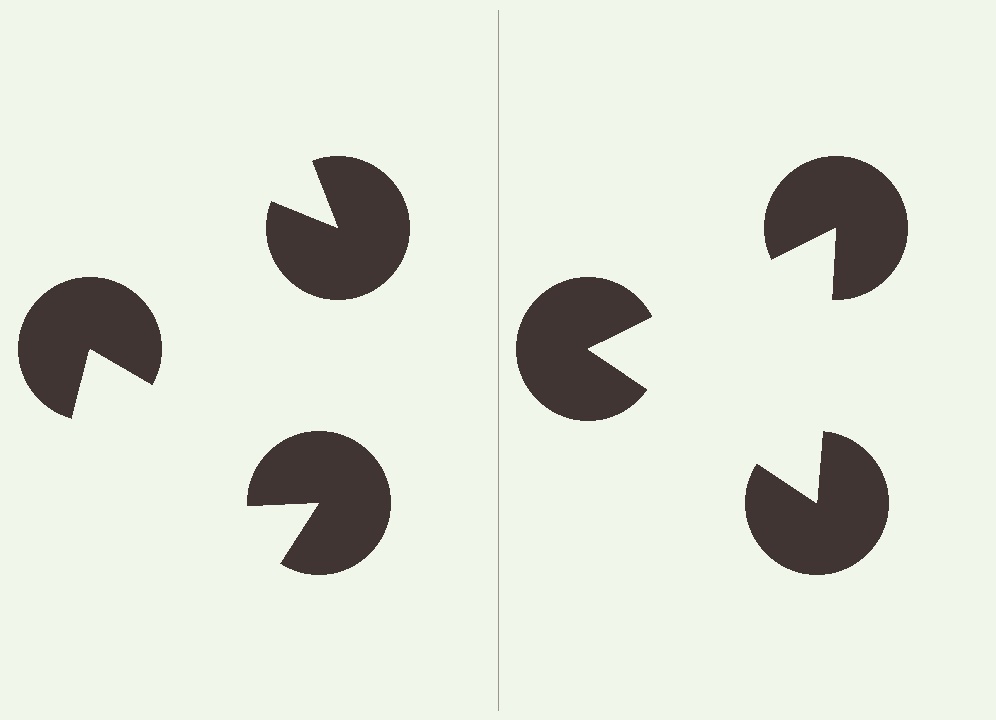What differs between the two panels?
The pac-man discs are positioned identically on both sides; only the wedge orientations differ. On the right they align to a triangle; on the left they are misaligned.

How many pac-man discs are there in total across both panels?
6 — 3 on each side.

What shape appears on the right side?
An illusory triangle.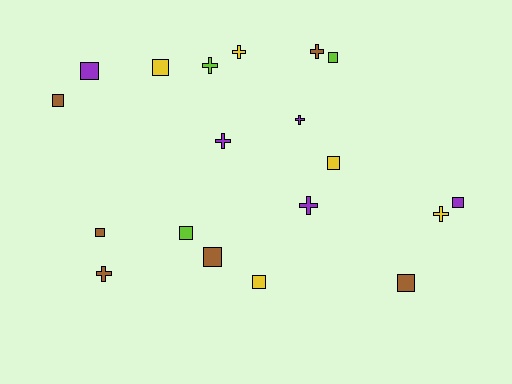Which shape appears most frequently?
Square, with 11 objects.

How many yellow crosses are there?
There are 2 yellow crosses.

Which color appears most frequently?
Brown, with 6 objects.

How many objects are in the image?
There are 19 objects.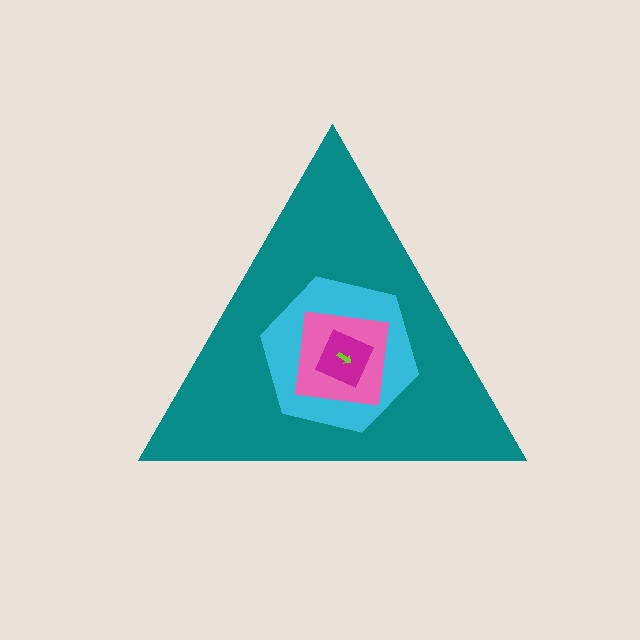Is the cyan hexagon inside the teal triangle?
Yes.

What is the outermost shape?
The teal triangle.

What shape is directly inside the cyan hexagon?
The pink square.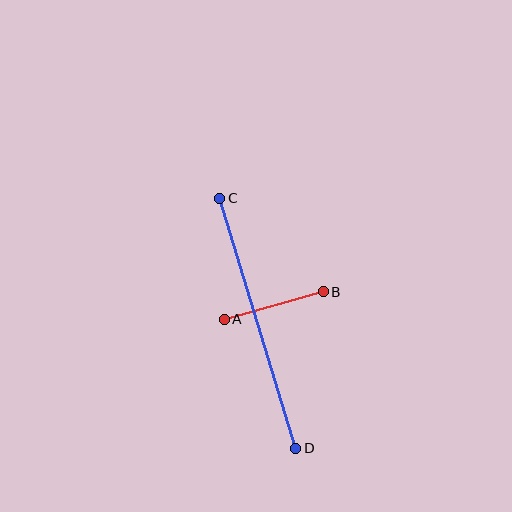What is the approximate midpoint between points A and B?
The midpoint is at approximately (274, 305) pixels.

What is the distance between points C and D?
The distance is approximately 261 pixels.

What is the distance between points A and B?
The distance is approximately 103 pixels.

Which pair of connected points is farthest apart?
Points C and D are farthest apart.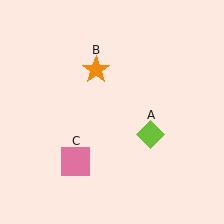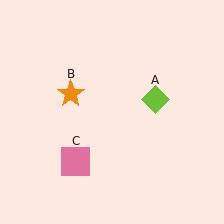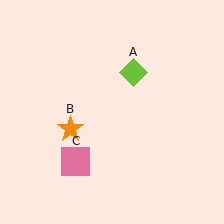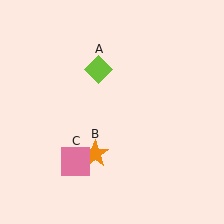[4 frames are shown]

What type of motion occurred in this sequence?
The lime diamond (object A), orange star (object B) rotated counterclockwise around the center of the scene.